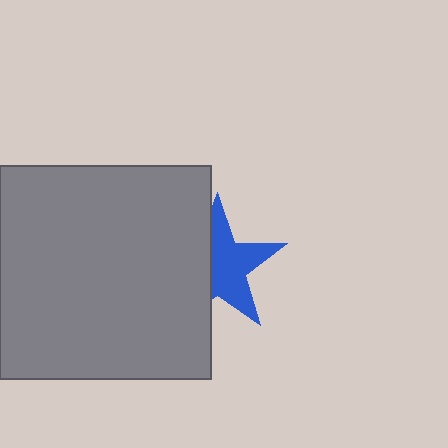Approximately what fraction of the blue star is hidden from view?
Roughly 41% of the blue star is hidden behind the gray square.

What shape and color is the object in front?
The object in front is a gray square.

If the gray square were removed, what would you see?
You would see the complete blue star.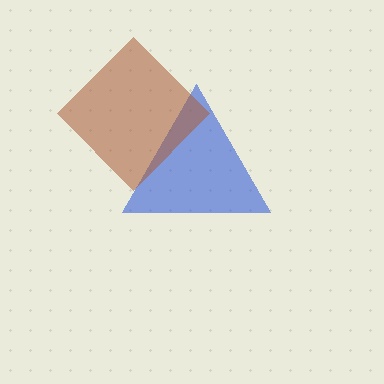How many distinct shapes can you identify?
There are 2 distinct shapes: a blue triangle, a brown diamond.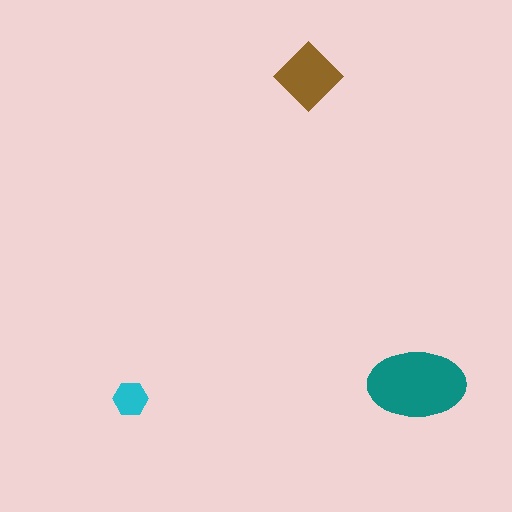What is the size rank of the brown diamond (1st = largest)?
2nd.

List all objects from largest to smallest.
The teal ellipse, the brown diamond, the cyan hexagon.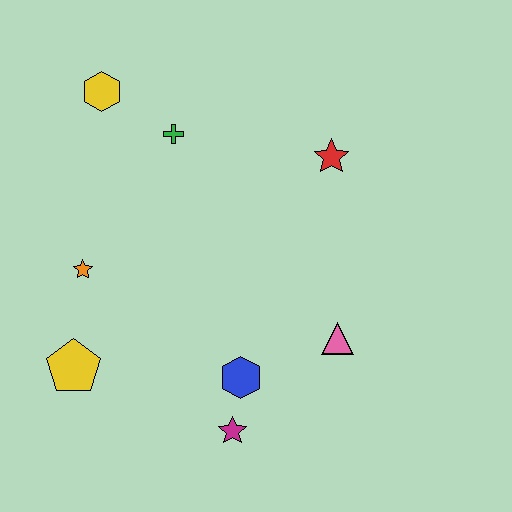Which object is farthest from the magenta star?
The yellow hexagon is farthest from the magenta star.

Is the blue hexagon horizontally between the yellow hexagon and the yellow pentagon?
No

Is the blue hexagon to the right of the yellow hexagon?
Yes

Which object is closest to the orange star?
The yellow pentagon is closest to the orange star.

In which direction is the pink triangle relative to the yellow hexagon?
The pink triangle is below the yellow hexagon.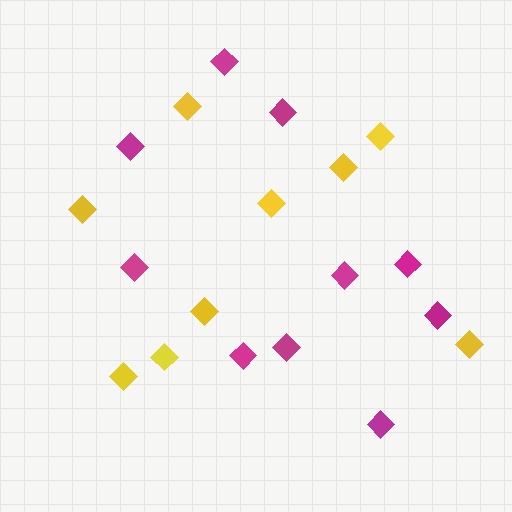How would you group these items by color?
There are 2 groups: one group of magenta diamonds (10) and one group of yellow diamonds (9).